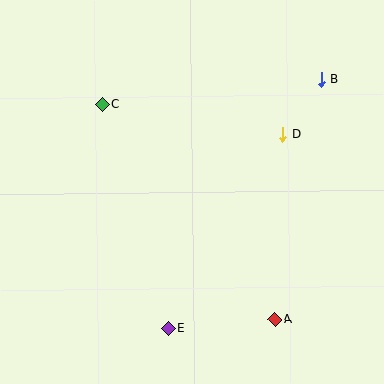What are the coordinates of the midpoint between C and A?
The midpoint between C and A is at (189, 212).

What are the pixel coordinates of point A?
Point A is at (275, 319).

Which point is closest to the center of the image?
Point D at (283, 134) is closest to the center.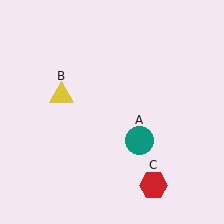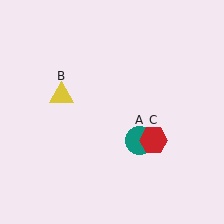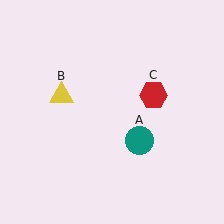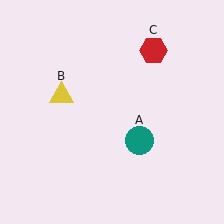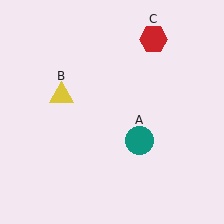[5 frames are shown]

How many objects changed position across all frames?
1 object changed position: red hexagon (object C).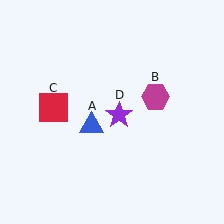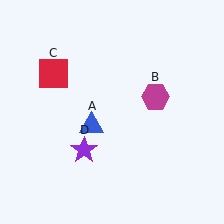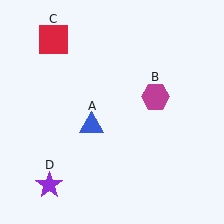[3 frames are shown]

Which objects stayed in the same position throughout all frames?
Blue triangle (object A) and magenta hexagon (object B) remained stationary.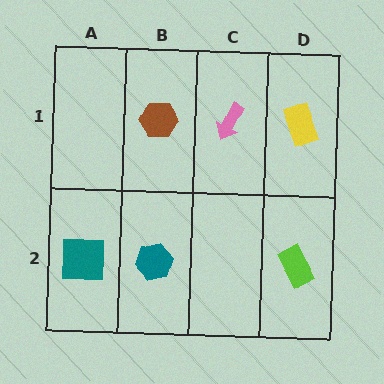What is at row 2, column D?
A lime rectangle.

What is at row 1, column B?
A brown hexagon.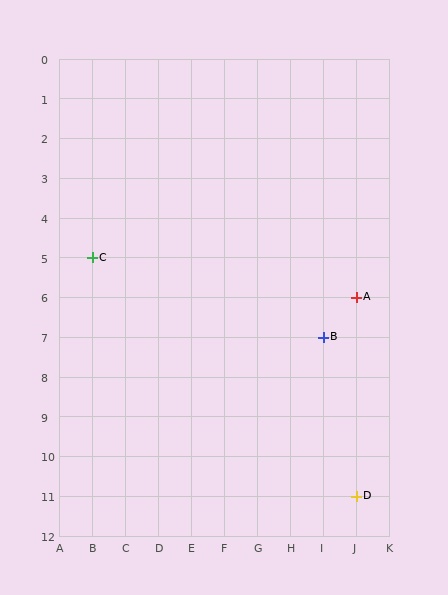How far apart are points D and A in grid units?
Points D and A are 5 rows apart.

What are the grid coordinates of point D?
Point D is at grid coordinates (J, 11).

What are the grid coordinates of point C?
Point C is at grid coordinates (B, 5).